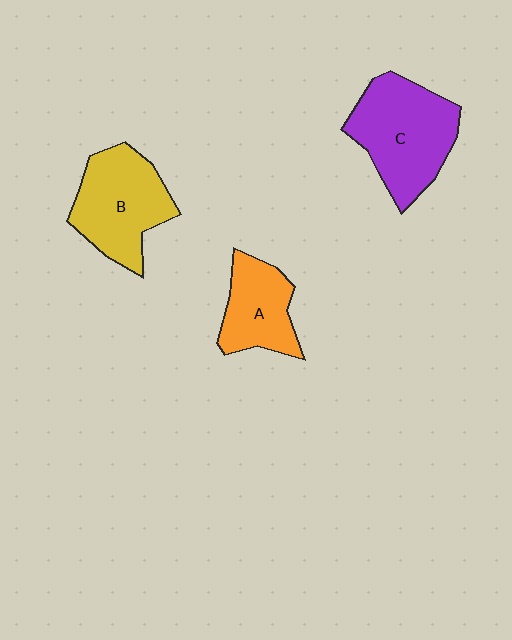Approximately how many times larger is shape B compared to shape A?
Approximately 1.4 times.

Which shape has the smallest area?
Shape A (orange).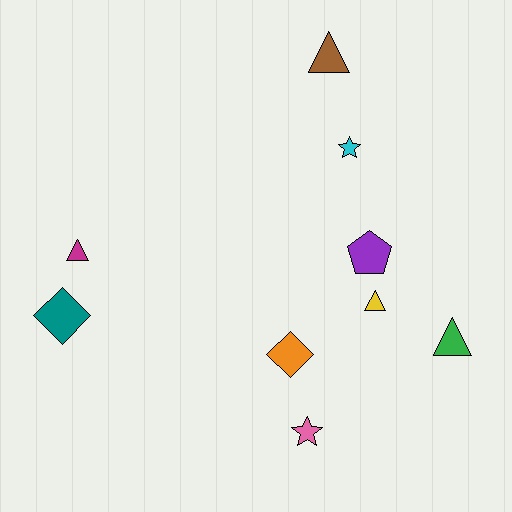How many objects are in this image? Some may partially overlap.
There are 9 objects.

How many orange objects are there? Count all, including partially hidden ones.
There is 1 orange object.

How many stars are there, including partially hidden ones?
There are 2 stars.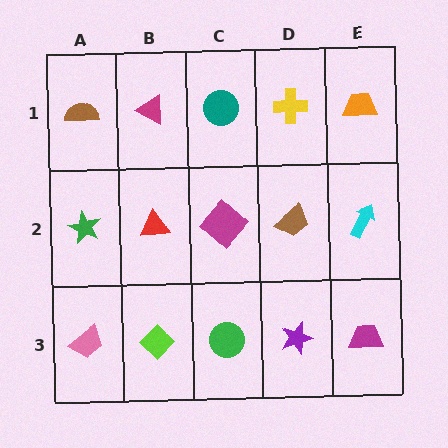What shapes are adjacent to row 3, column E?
A cyan arrow (row 2, column E), a purple star (row 3, column D).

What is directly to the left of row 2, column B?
A green star.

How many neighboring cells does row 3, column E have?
2.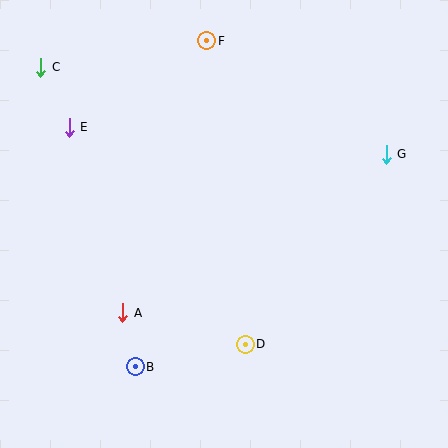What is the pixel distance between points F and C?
The distance between F and C is 168 pixels.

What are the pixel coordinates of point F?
Point F is at (207, 41).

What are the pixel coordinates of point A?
Point A is at (123, 313).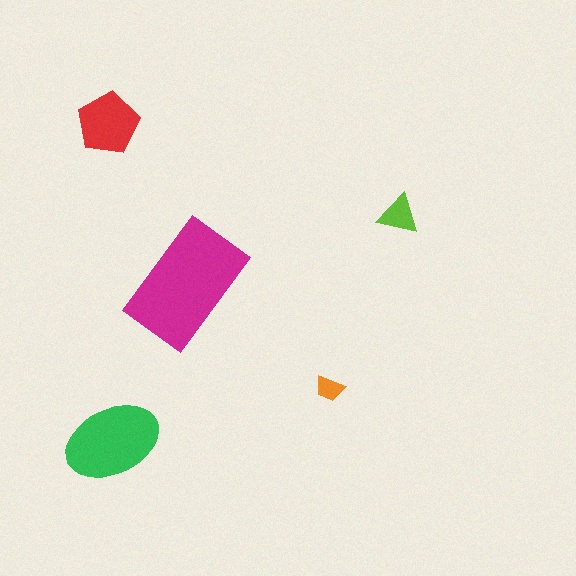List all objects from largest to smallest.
The magenta rectangle, the green ellipse, the red pentagon, the lime triangle, the orange trapezoid.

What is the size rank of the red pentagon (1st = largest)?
3rd.